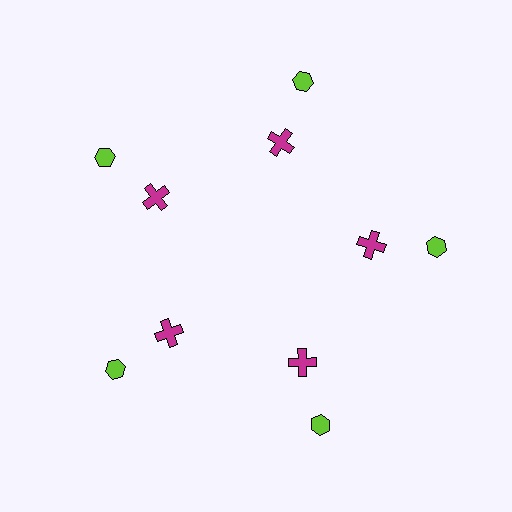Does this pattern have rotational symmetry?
Yes, this pattern has 5-fold rotational symmetry. It looks the same after rotating 72 degrees around the center.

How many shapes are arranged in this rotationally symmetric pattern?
There are 10 shapes, arranged in 5 groups of 2.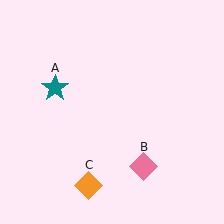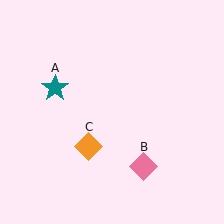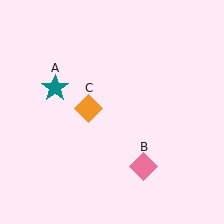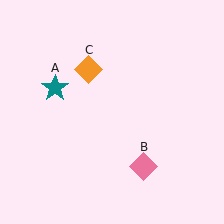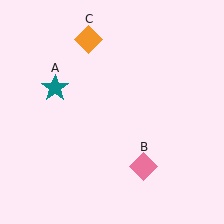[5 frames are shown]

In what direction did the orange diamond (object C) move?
The orange diamond (object C) moved up.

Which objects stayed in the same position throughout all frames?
Teal star (object A) and pink diamond (object B) remained stationary.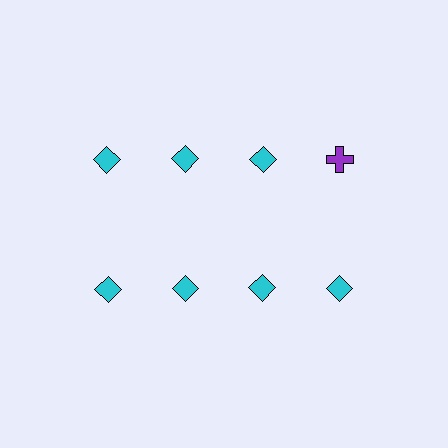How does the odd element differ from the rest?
It differs in both color (purple instead of cyan) and shape (cross instead of diamond).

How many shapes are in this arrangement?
There are 8 shapes arranged in a grid pattern.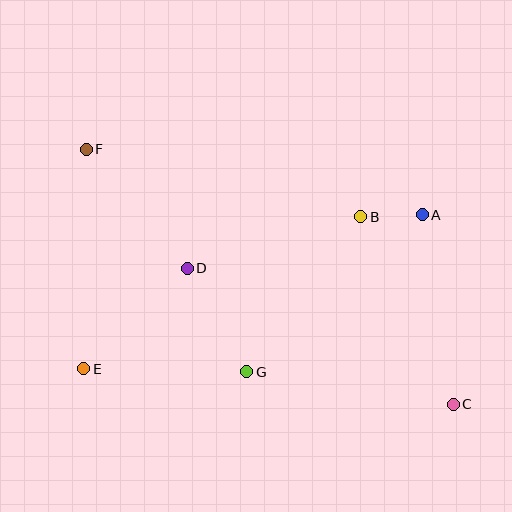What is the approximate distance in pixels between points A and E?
The distance between A and E is approximately 372 pixels.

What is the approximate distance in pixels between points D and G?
The distance between D and G is approximately 119 pixels.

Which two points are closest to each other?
Points A and B are closest to each other.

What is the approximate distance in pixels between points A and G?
The distance between A and G is approximately 235 pixels.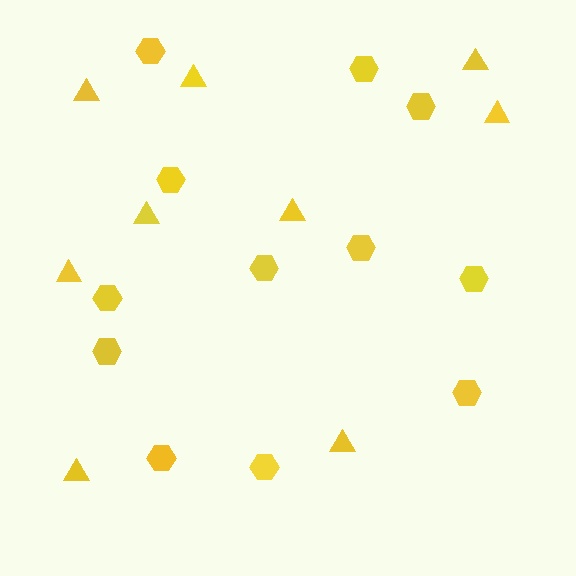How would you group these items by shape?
There are 2 groups: one group of triangles (9) and one group of hexagons (12).